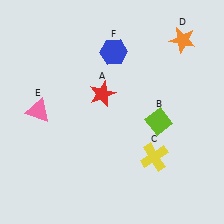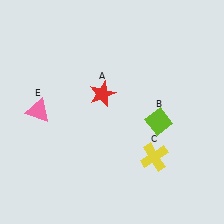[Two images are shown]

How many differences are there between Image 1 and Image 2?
There are 2 differences between the two images.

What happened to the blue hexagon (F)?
The blue hexagon (F) was removed in Image 2. It was in the top-right area of Image 1.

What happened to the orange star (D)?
The orange star (D) was removed in Image 2. It was in the top-right area of Image 1.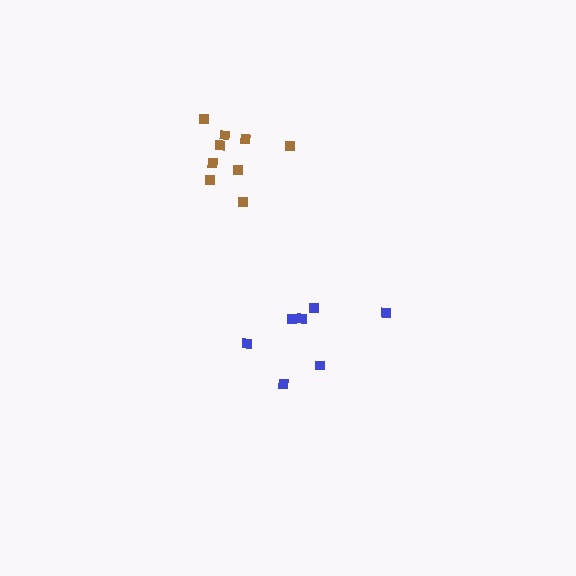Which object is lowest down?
The blue cluster is bottommost.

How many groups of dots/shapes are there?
There are 2 groups.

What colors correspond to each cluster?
The clusters are colored: blue, brown.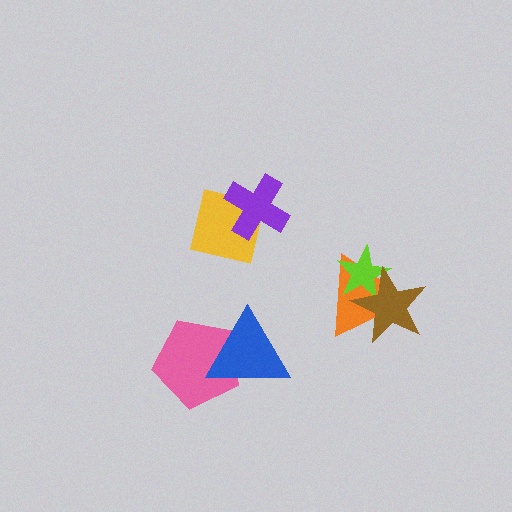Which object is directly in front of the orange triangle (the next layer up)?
The lime star is directly in front of the orange triangle.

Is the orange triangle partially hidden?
Yes, it is partially covered by another shape.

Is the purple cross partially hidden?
No, no other shape covers it.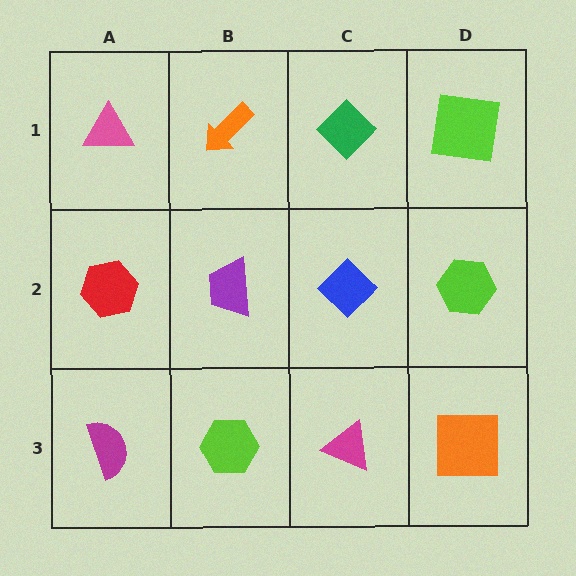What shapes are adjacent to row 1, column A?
A red hexagon (row 2, column A), an orange arrow (row 1, column B).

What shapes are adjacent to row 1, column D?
A lime hexagon (row 2, column D), a green diamond (row 1, column C).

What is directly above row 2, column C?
A green diamond.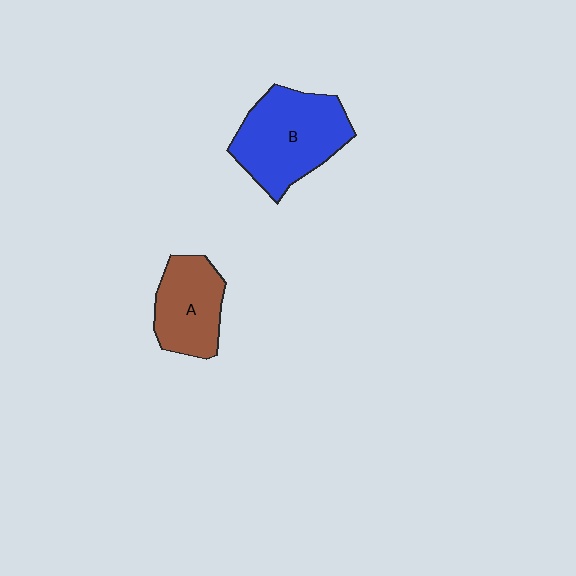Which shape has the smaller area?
Shape A (brown).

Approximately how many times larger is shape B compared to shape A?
Approximately 1.5 times.